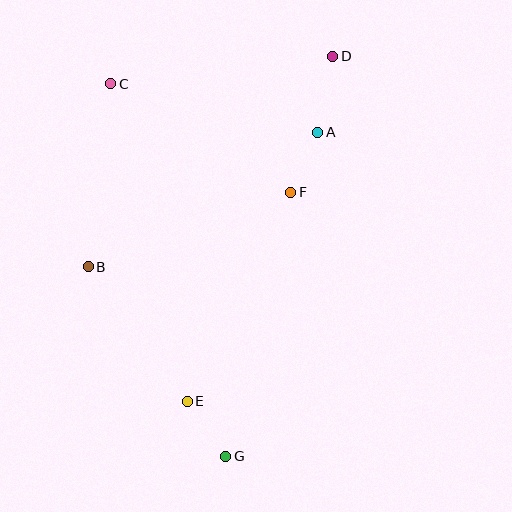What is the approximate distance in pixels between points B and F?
The distance between B and F is approximately 216 pixels.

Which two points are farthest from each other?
Points D and G are farthest from each other.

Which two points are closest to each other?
Points A and F are closest to each other.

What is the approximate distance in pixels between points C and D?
The distance between C and D is approximately 223 pixels.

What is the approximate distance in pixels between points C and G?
The distance between C and G is approximately 390 pixels.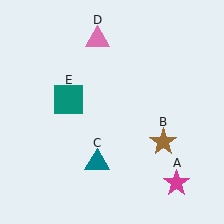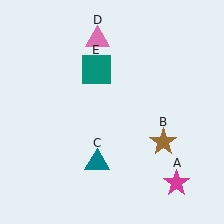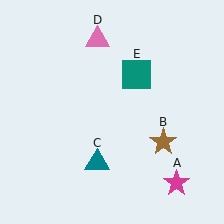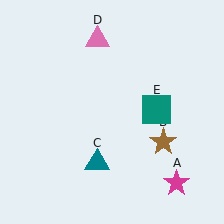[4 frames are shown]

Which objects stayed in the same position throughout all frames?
Magenta star (object A) and brown star (object B) and teal triangle (object C) and pink triangle (object D) remained stationary.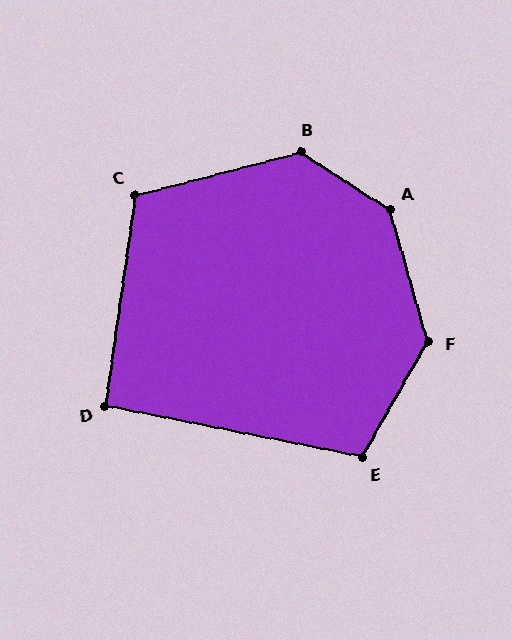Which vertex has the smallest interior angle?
D, at approximately 93 degrees.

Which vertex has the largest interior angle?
A, at approximately 139 degrees.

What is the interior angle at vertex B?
Approximately 133 degrees (obtuse).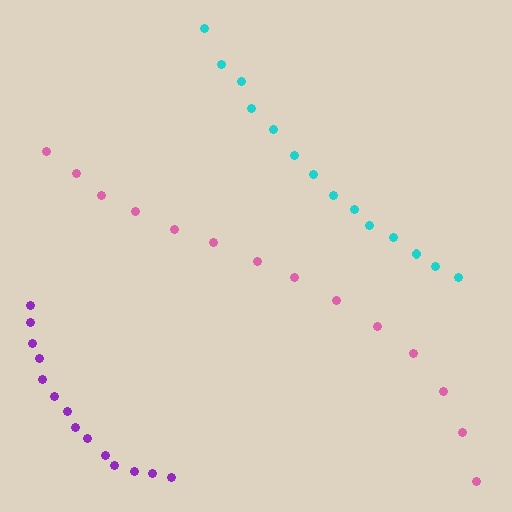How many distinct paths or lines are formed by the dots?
There are 3 distinct paths.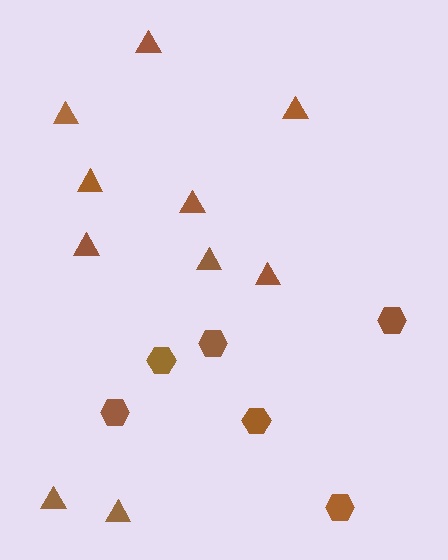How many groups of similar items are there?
There are 2 groups: one group of hexagons (6) and one group of triangles (10).